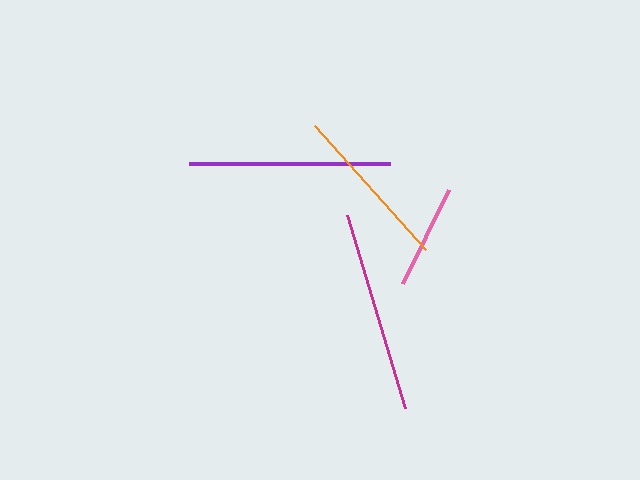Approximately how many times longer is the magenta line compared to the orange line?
The magenta line is approximately 1.2 times the length of the orange line.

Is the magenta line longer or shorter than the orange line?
The magenta line is longer than the orange line.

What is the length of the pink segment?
The pink segment is approximately 104 pixels long.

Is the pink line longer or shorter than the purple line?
The purple line is longer than the pink line.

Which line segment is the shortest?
The pink line is the shortest at approximately 104 pixels.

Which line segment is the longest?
The magenta line is the longest at approximately 202 pixels.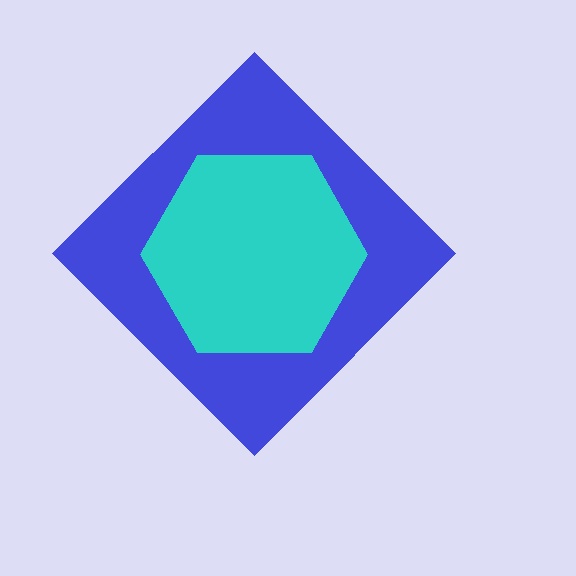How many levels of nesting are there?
2.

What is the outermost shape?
The blue diamond.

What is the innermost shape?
The cyan hexagon.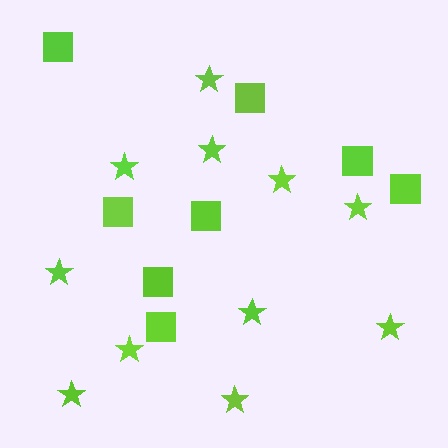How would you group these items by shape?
There are 2 groups: one group of stars (11) and one group of squares (8).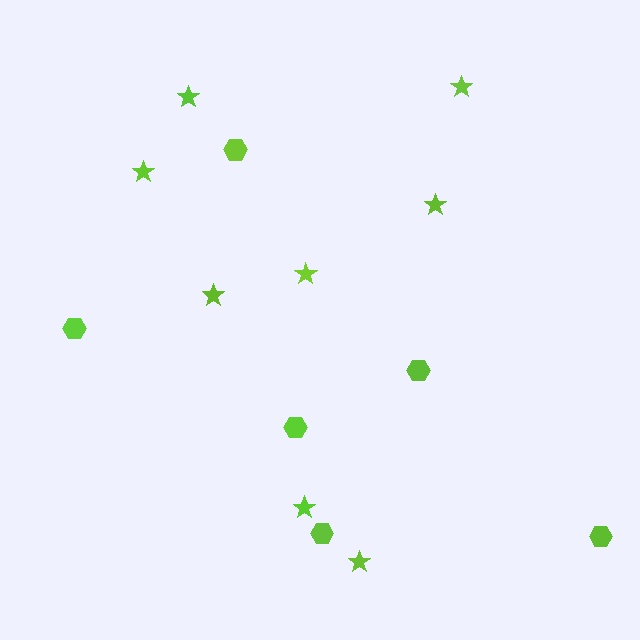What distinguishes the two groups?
There are 2 groups: one group of hexagons (6) and one group of stars (8).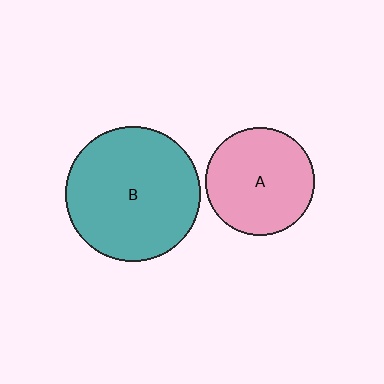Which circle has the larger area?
Circle B (teal).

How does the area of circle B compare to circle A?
Approximately 1.6 times.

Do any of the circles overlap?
No, none of the circles overlap.